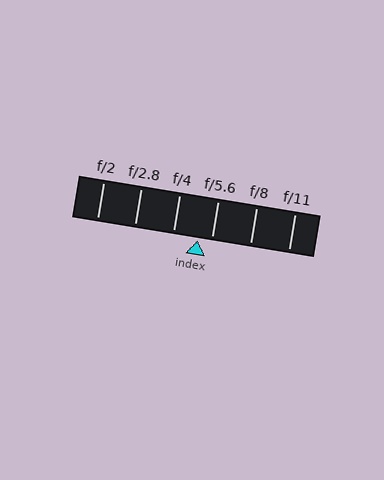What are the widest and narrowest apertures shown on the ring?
The widest aperture shown is f/2 and the narrowest is f/11.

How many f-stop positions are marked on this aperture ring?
There are 6 f-stop positions marked.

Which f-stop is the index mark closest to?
The index mark is closest to f/5.6.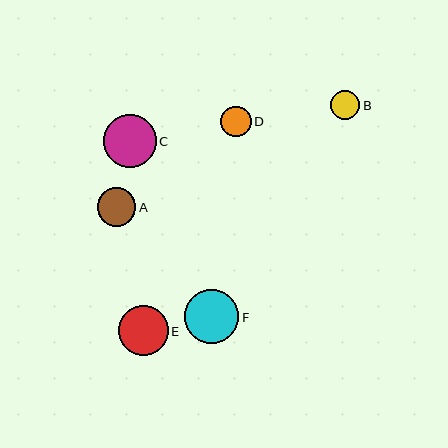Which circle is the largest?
Circle F is the largest with a size of approximately 54 pixels.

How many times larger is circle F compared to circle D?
Circle F is approximately 1.8 times the size of circle D.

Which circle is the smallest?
Circle B is the smallest with a size of approximately 30 pixels.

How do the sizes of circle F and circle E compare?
Circle F and circle E are approximately the same size.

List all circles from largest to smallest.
From largest to smallest: F, C, E, A, D, B.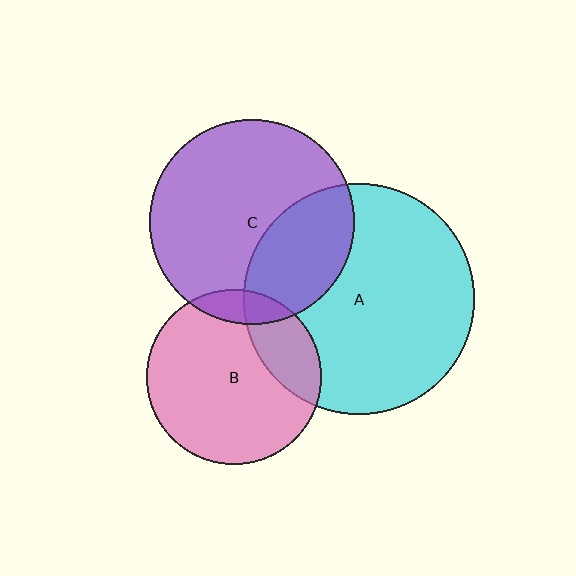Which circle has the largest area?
Circle A (cyan).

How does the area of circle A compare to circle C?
Approximately 1.3 times.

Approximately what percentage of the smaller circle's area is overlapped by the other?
Approximately 10%.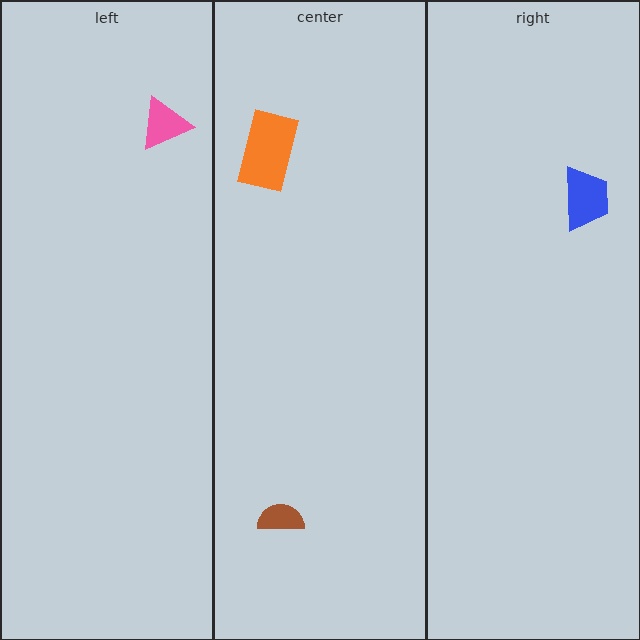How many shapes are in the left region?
1.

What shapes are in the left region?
The pink triangle.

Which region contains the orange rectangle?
The center region.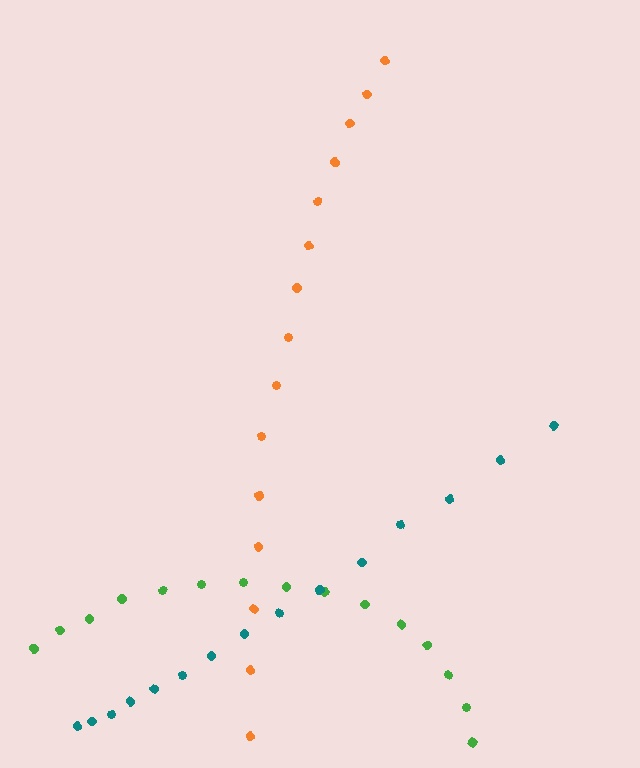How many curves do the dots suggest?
There are 3 distinct paths.